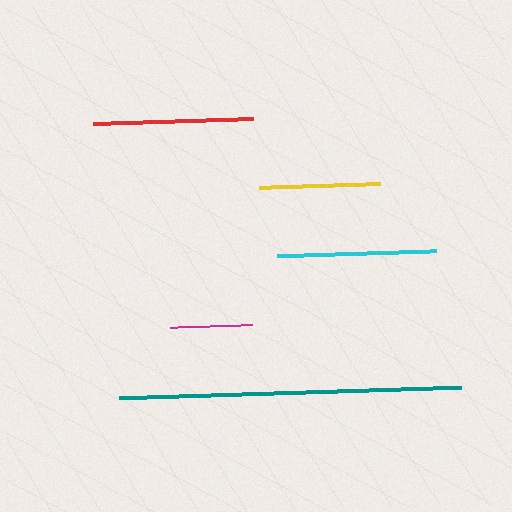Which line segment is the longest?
The teal line is the longest at approximately 343 pixels.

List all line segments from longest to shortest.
From longest to shortest: teal, red, cyan, yellow, magenta.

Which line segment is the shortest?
The magenta line is the shortest at approximately 82 pixels.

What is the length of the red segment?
The red segment is approximately 160 pixels long.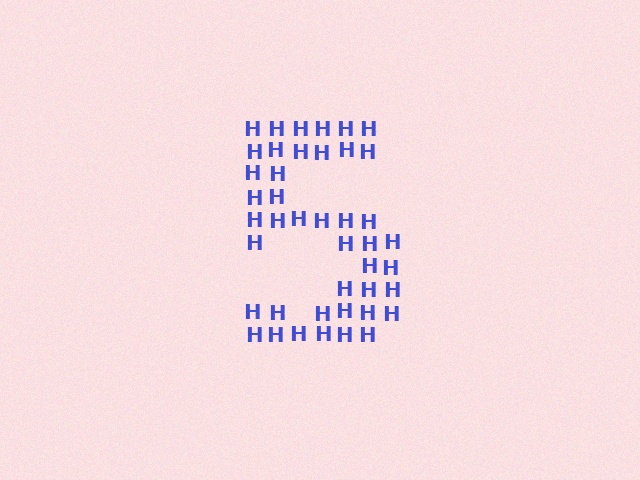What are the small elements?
The small elements are letter H's.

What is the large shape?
The large shape is the digit 5.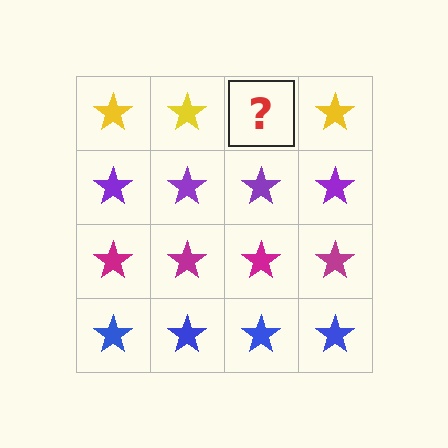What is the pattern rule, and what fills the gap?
The rule is that each row has a consistent color. The gap should be filled with a yellow star.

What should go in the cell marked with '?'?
The missing cell should contain a yellow star.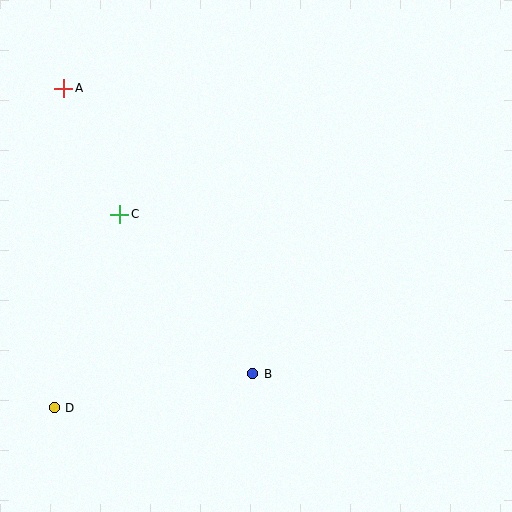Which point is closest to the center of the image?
Point B at (253, 374) is closest to the center.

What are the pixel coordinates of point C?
Point C is at (120, 214).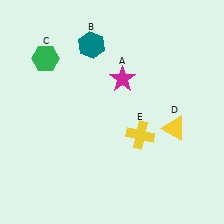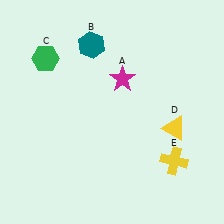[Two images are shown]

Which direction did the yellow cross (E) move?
The yellow cross (E) moved right.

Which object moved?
The yellow cross (E) moved right.